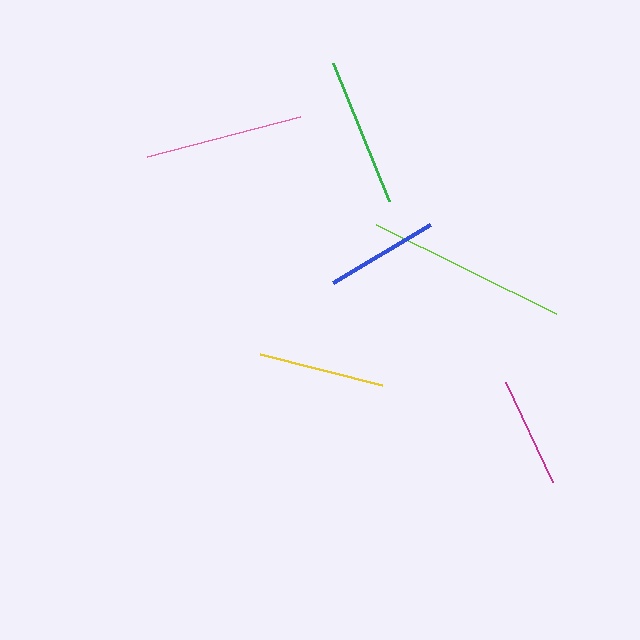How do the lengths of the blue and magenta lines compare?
The blue and magenta lines are approximately the same length.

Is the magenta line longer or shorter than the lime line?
The lime line is longer than the magenta line.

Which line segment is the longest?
The lime line is the longest at approximately 201 pixels.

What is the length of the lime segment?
The lime segment is approximately 201 pixels long.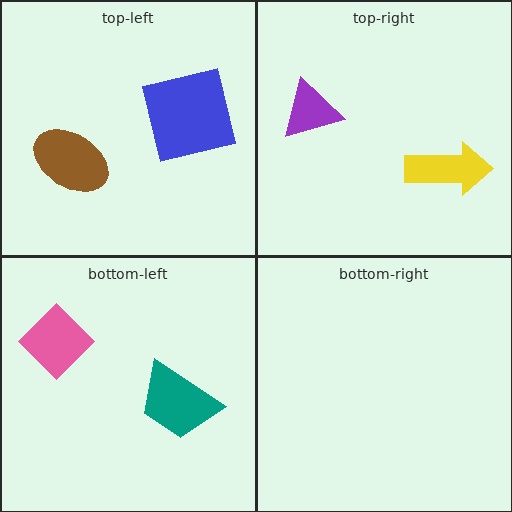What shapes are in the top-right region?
The yellow arrow, the purple triangle.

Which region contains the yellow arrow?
The top-right region.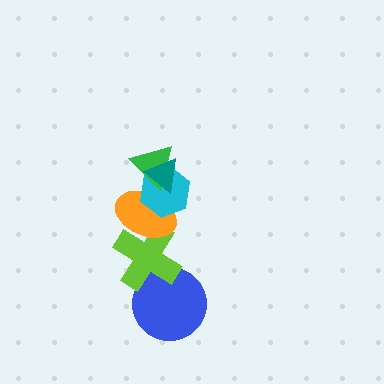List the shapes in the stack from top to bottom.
From top to bottom: the teal triangle, the green triangle, the cyan hexagon, the orange ellipse, the lime cross, the blue circle.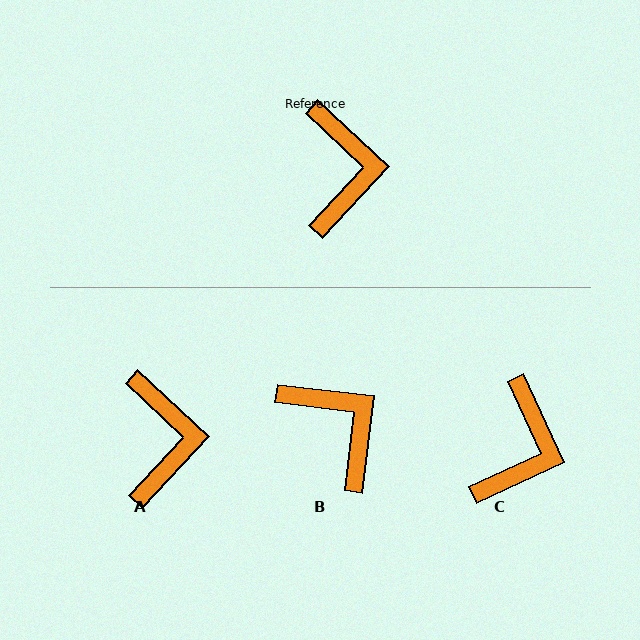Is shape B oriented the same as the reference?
No, it is off by about 37 degrees.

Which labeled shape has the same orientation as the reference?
A.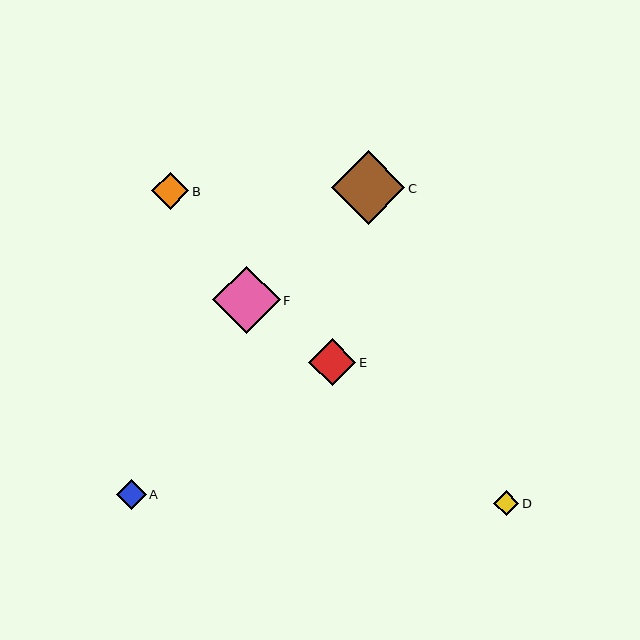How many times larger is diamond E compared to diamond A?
Diamond E is approximately 1.6 times the size of diamond A.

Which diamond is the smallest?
Diamond D is the smallest with a size of approximately 25 pixels.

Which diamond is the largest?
Diamond C is the largest with a size of approximately 74 pixels.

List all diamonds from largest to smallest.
From largest to smallest: C, F, E, B, A, D.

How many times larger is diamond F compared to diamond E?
Diamond F is approximately 1.4 times the size of diamond E.